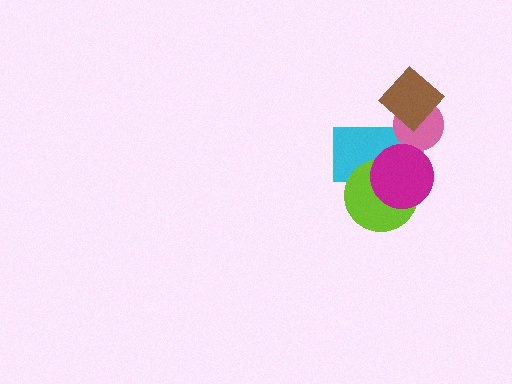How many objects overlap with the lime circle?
2 objects overlap with the lime circle.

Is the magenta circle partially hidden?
No, no other shape covers it.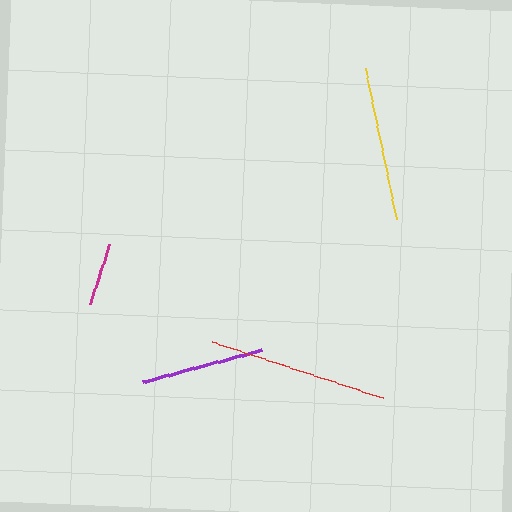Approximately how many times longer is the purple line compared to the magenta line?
The purple line is approximately 2.0 times the length of the magenta line.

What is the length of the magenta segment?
The magenta segment is approximately 63 pixels long.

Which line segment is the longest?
The red line is the longest at approximately 180 pixels.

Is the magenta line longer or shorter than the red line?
The red line is longer than the magenta line.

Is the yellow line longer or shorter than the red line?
The red line is longer than the yellow line.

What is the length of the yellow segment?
The yellow segment is approximately 154 pixels long.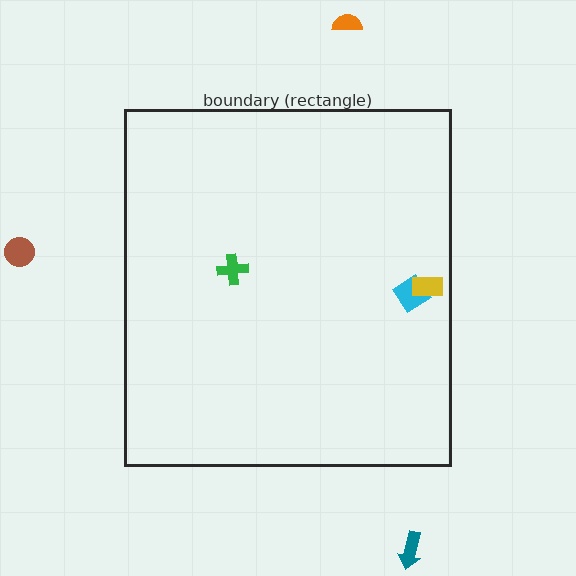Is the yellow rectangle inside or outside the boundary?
Inside.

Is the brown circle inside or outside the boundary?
Outside.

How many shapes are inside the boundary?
3 inside, 3 outside.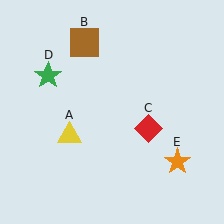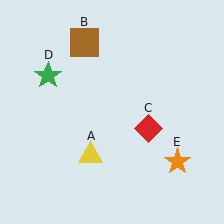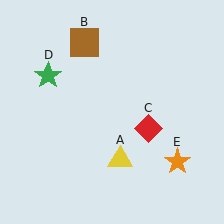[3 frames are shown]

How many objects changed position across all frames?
1 object changed position: yellow triangle (object A).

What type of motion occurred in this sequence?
The yellow triangle (object A) rotated counterclockwise around the center of the scene.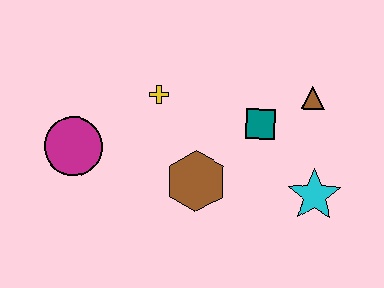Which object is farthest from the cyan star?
The magenta circle is farthest from the cyan star.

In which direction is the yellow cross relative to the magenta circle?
The yellow cross is to the right of the magenta circle.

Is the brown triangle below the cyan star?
No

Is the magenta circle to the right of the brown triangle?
No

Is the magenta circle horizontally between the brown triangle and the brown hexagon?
No